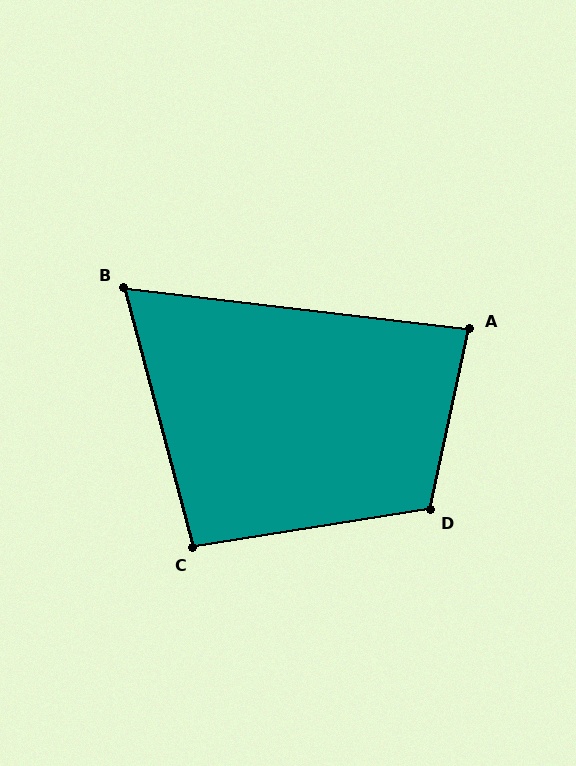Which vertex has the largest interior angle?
D, at approximately 112 degrees.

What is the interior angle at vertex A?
Approximately 84 degrees (acute).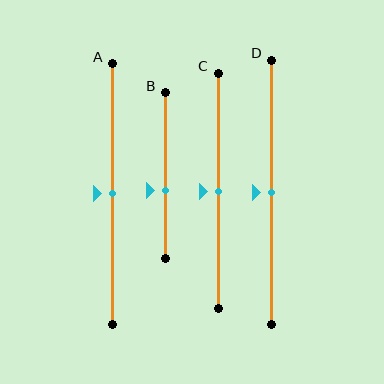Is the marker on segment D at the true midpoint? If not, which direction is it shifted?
Yes, the marker on segment D is at the true midpoint.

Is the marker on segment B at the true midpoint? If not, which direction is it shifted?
No, the marker on segment B is shifted downward by about 9% of the segment length.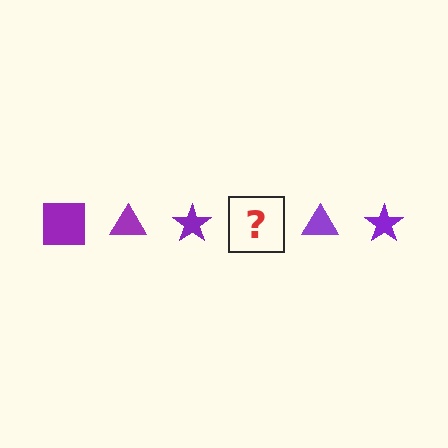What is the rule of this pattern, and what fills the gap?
The rule is that the pattern cycles through square, triangle, star shapes in purple. The gap should be filled with a purple square.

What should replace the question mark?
The question mark should be replaced with a purple square.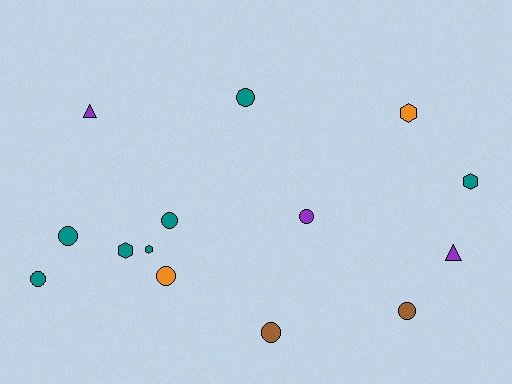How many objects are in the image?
There are 14 objects.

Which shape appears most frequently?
Circle, with 8 objects.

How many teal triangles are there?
There are no teal triangles.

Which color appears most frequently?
Teal, with 7 objects.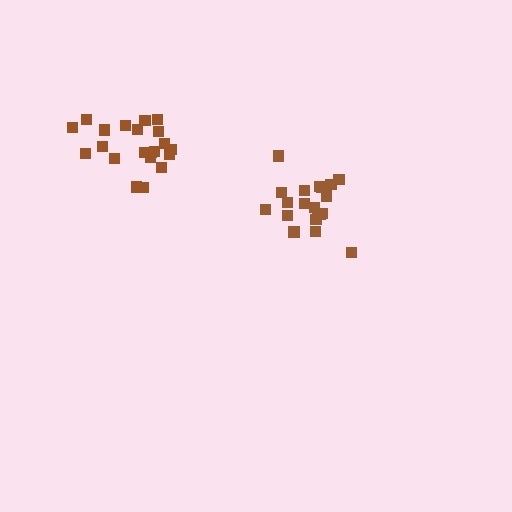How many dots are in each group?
Group 1: 21 dots, Group 2: 20 dots (41 total).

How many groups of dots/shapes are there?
There are 2 groups.